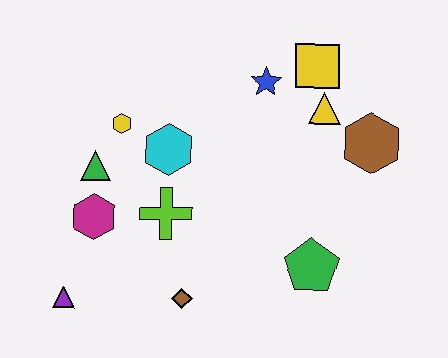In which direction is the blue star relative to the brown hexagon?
The blue star is to the left of the brown hexagon.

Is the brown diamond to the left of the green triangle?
No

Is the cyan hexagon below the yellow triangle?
Yes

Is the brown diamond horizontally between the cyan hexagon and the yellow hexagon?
No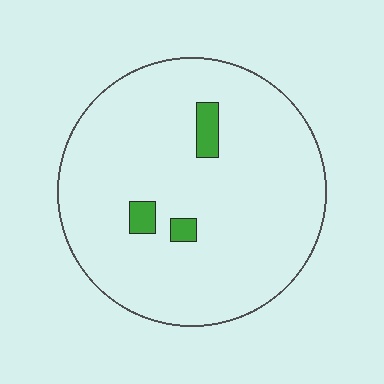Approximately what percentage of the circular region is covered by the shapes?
Approximately 5%.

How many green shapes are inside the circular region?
3.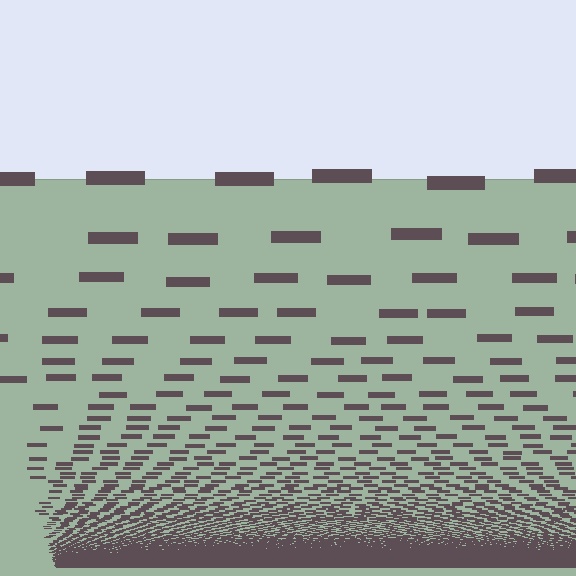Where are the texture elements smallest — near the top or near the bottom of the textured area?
Near the bottom.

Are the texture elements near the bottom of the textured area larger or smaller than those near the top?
Smaller. The gradient is inverted — elements near the bottom are smaller and denser.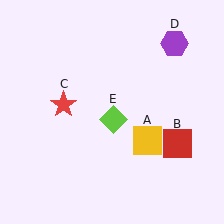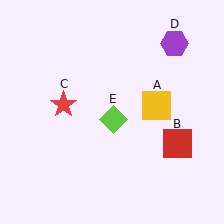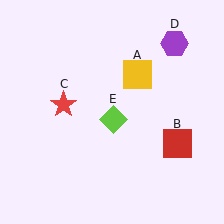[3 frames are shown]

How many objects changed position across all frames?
1 object changed position: yellow square (object A).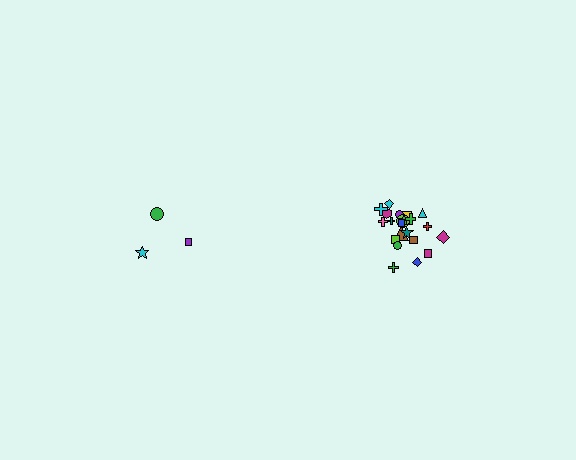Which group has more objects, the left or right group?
The right group.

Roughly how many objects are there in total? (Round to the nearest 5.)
Roughly 25 objects in total.